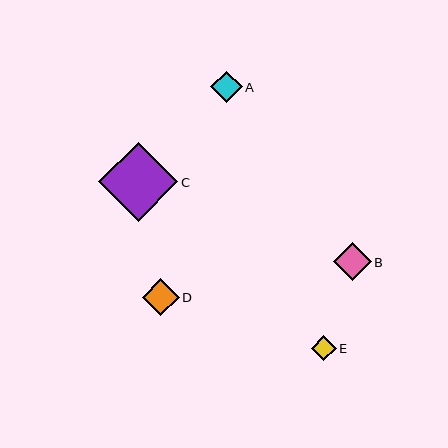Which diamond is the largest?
Diamond C is the largest with a size of approximately 79 pixels.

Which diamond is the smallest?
Diamond E is the smallest with a size of approximately 25 pixels.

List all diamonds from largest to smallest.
From largest to smallest: C, B, D, A, E.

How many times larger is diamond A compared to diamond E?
Diamond A is approximately 1.3 times the size of diamond E.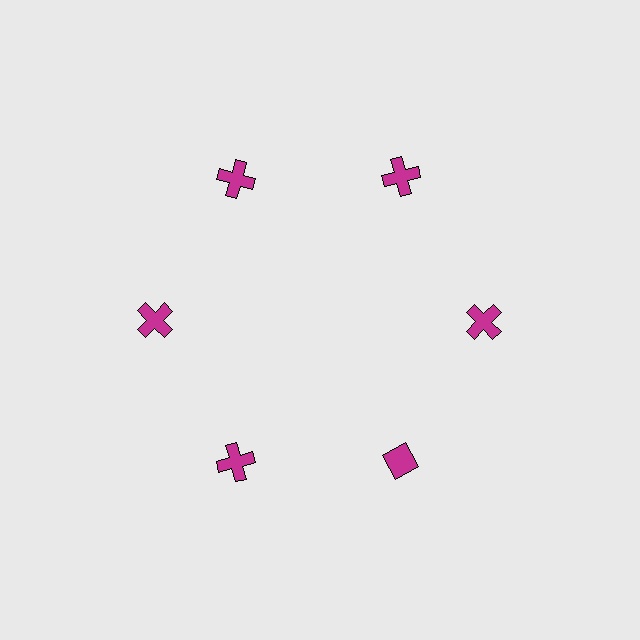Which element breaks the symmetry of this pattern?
The magenta diamond at roughly the 5 o'clock position breaks the symmetry. All other shapes are magenta crosses.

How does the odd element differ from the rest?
It has a different shape: diamond instead of cross.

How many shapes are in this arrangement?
There are 6 shapes arranged in a ring pattern.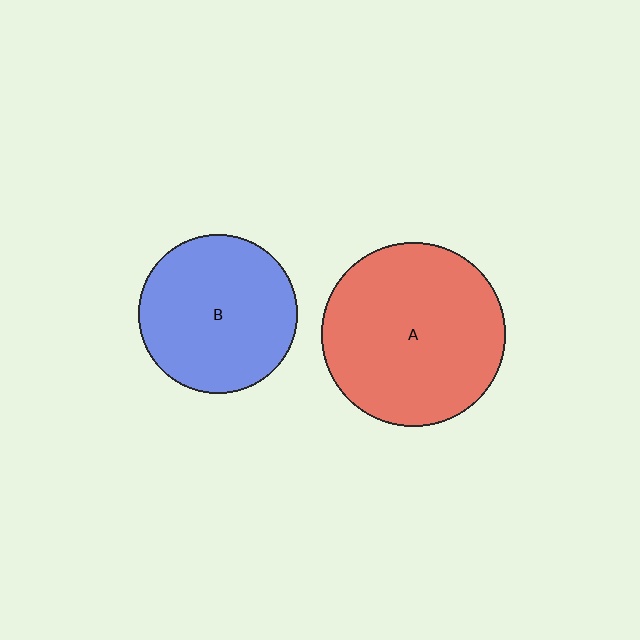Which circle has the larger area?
Circle A (red).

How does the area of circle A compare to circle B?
Approximately 1.3 times.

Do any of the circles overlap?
No, none of the circles overlap.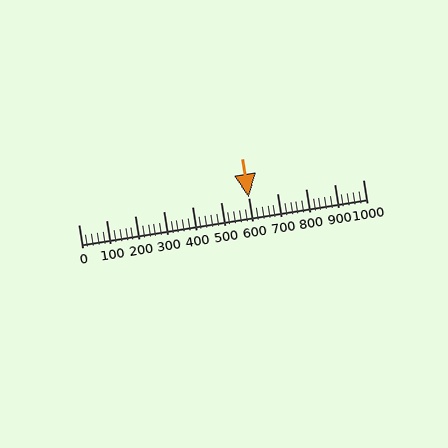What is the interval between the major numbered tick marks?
The major tick marks are spaced 100 units apart.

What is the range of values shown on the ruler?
The ruler shows values from 0 to 1000.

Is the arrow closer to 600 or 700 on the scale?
The arrow is closer to 600.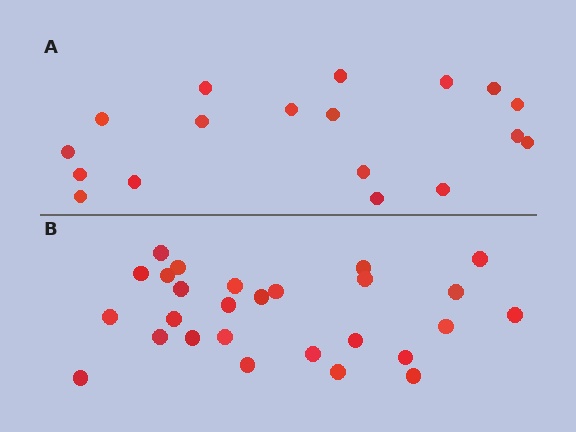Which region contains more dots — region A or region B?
Region B (the bottom region) has more dots.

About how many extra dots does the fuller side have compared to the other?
Region B has roughly 8 or so more dots than region A.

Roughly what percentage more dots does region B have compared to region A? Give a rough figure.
About 50% more.